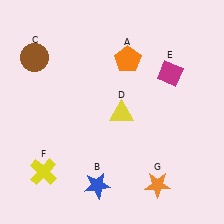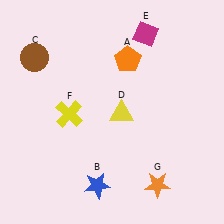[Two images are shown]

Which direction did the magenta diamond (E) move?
The magenta diamond (E) moved up.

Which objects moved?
The objects that moved are: the magenta diamond (E), the yellow cross (F).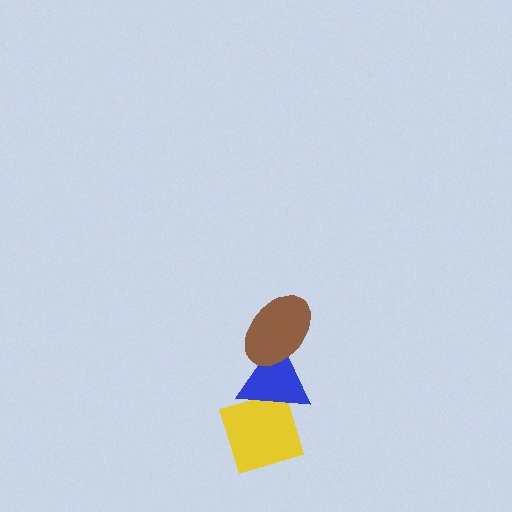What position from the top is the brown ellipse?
The brown ellipse is 1st from the top.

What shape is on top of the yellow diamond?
The blue triangle is on top of the yellow diamond.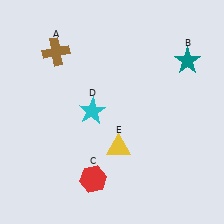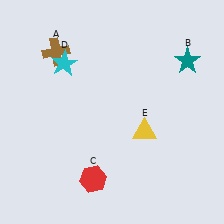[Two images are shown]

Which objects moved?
The objects that moved are: the cyan star (D), the yellow triangle (E).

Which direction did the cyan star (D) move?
The cyan star (D) moved up.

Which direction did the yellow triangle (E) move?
The yellow triangle (E) moved right.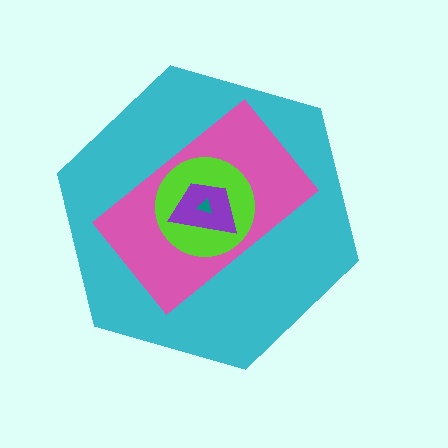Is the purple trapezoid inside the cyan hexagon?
Yes.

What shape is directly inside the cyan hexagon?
The pink rectangle.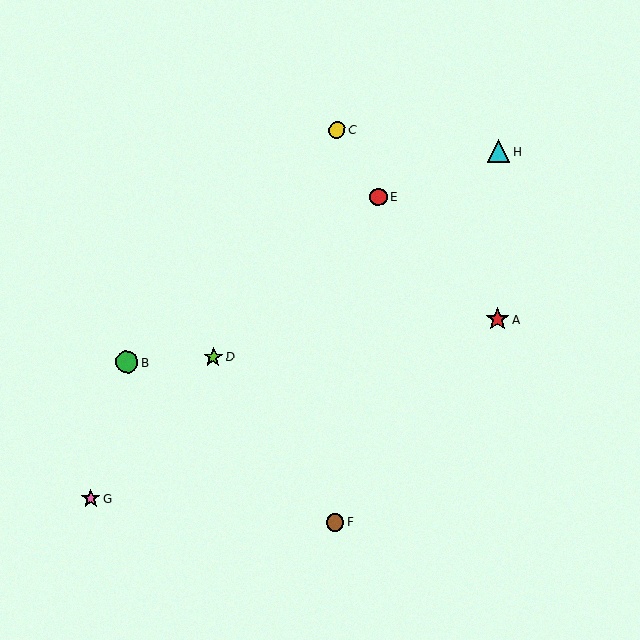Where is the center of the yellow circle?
The center of the yellow circle is at (337, 130).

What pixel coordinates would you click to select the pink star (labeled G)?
Click at (91, 499) to select the pink star G.